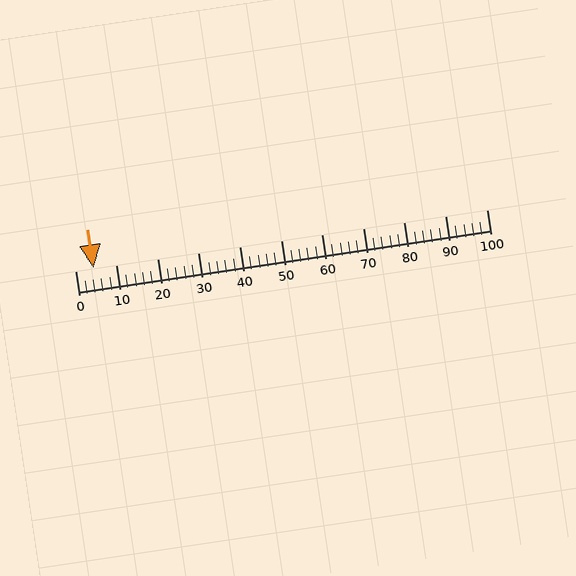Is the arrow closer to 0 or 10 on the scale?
The arrow is closer to 0.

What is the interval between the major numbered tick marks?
The major tick marks are spaced 10 units apart.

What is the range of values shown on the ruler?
The ruler shows values from 0 to 100.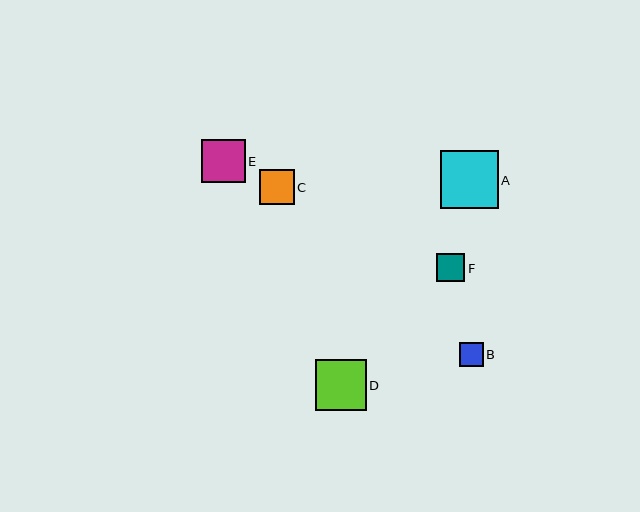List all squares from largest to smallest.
From largest to smallest: A, D, E, C, F, B.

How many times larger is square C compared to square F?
Square C is approximately 1.2 times the size of square F.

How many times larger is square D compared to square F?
Square D is approximately 1.8 times the size of square F.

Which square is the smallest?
Square B is the smallest with a size of approximately 24 pixels.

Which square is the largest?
Square A is the largest with a size of approximately 58 pixels.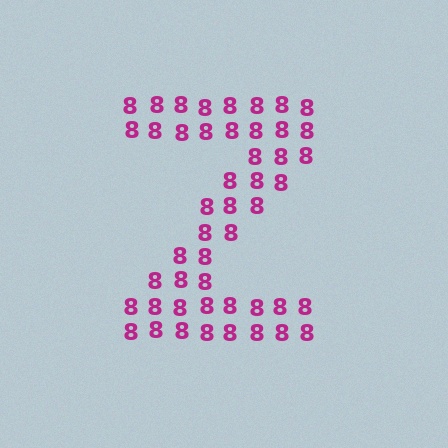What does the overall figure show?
The overall figure shows the letter Z.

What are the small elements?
The small elements are digit 8's.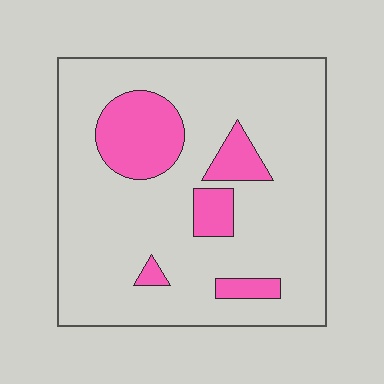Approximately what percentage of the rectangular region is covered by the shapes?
Approximately 15%.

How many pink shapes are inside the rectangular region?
5.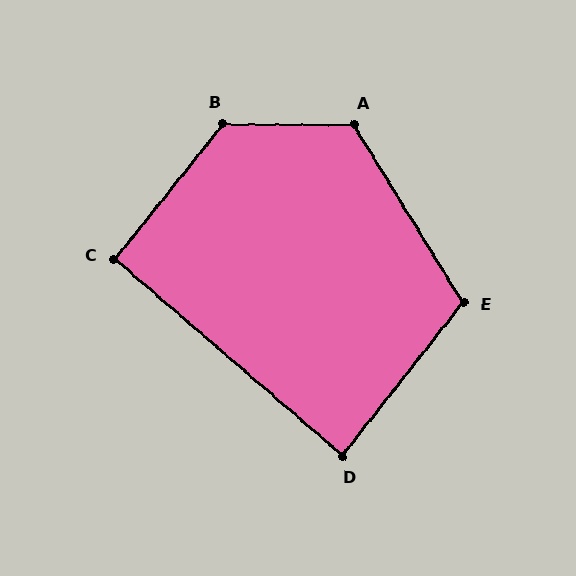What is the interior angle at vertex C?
Approximately 92 degrees (approximately right).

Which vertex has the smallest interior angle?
D, at approximately 88 degrees.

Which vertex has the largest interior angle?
B, at approximately 129 degrees.